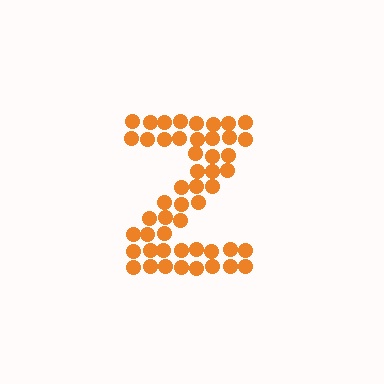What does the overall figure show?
The overall figure shows the letter Z.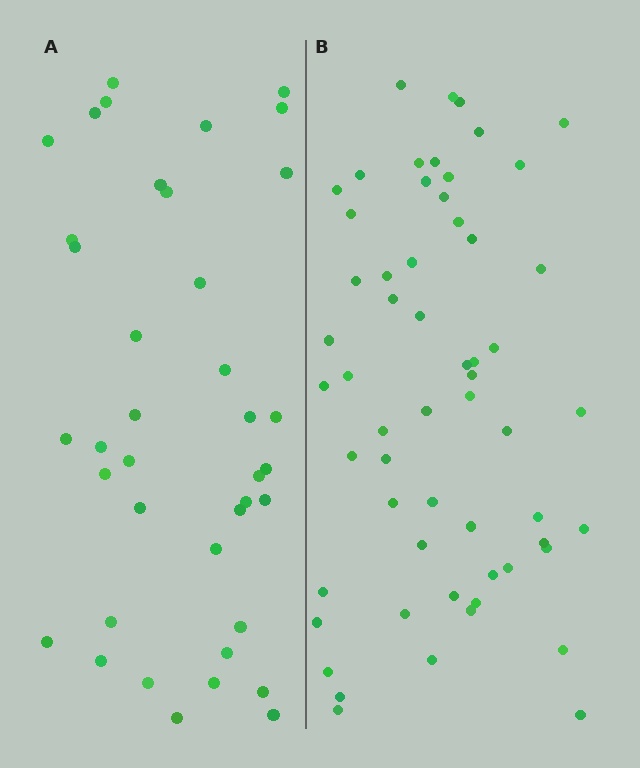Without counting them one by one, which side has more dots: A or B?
Region B (the right region) has more dots.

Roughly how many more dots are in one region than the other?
Region B has approximately 20 more dots than region A.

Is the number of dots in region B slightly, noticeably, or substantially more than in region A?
Region B has substantially more. The ratio is roughly 1.5 to 1.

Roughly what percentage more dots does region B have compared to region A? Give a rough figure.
About 50% more.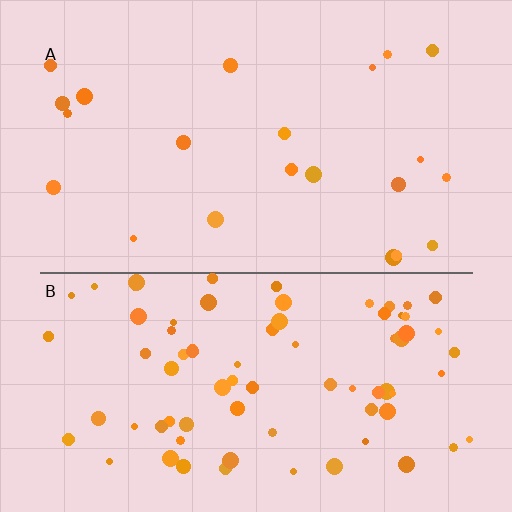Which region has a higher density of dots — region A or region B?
B (the bottom).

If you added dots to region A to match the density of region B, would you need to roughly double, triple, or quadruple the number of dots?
Approximately quadruple.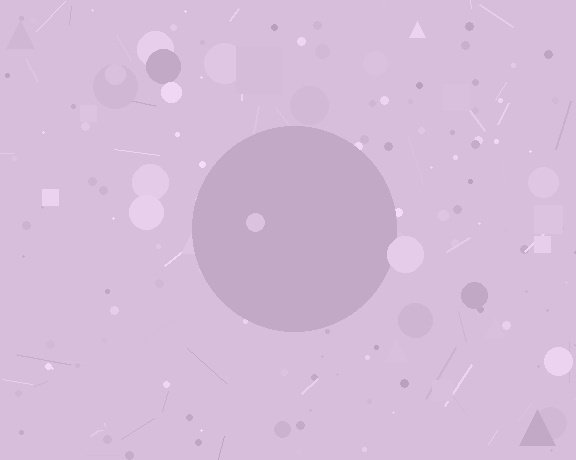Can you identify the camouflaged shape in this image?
The camouflaged shape is a circle.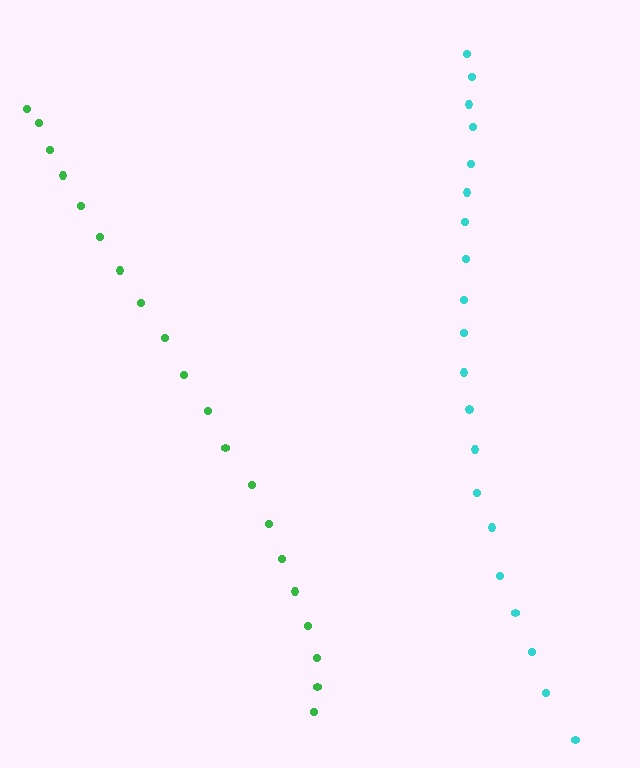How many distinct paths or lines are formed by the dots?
There are 2 distinct paths.